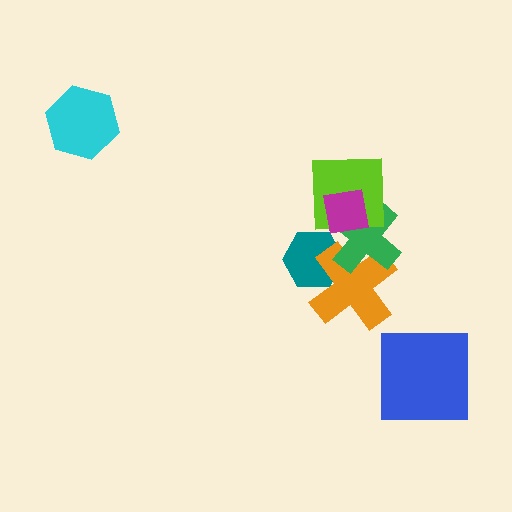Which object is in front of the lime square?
The magenta square is in front of the lime square.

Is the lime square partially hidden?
Yes, it is partially covered by another shape.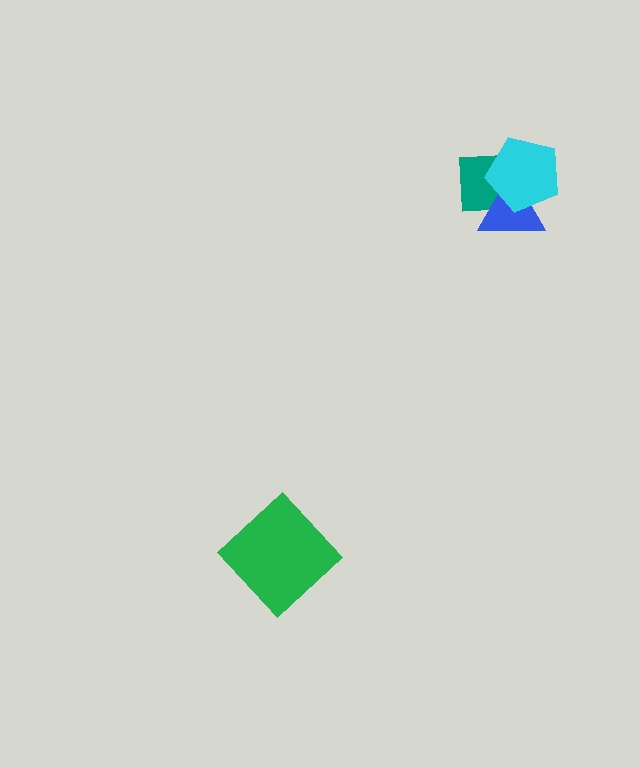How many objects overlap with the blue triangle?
2 objects overlap with the blue triangle.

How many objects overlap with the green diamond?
0 objects overlap with the green diamond.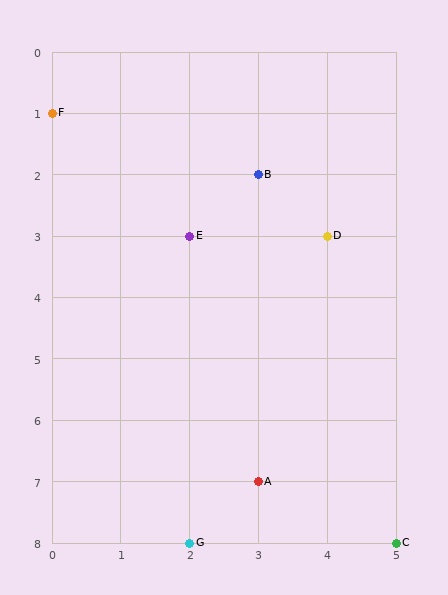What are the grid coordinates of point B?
Point B is at grid coordinates (3, 2).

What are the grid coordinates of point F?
Point F is at grid coordinates (0, 1).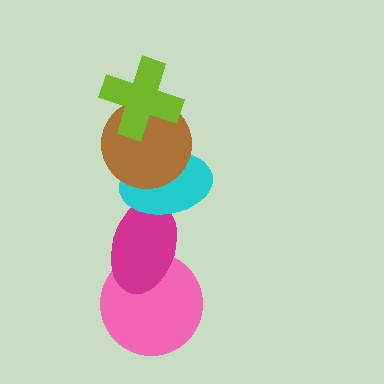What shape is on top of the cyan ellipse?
The brown circle is on top of the cyan ellipse.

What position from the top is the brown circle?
The brown circle is 2nd from the top.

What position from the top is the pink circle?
The pink circle is 5th from the top.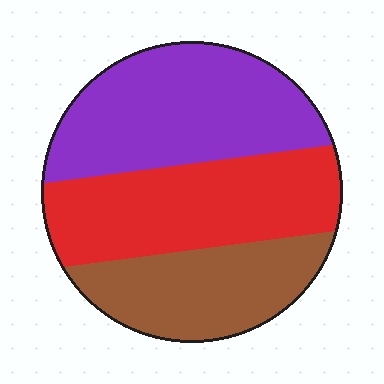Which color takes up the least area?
Brown, at roughly 25%.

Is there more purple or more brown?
Purple.